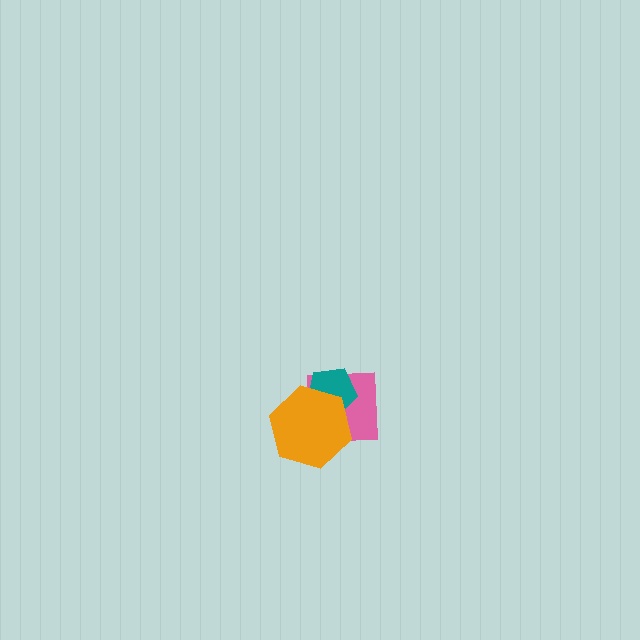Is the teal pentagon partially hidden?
Yes, it is partially covered by another shape.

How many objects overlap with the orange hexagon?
2 objects overlap with the orange hexagon.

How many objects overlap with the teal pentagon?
2 objects overlap with the teal pentagon.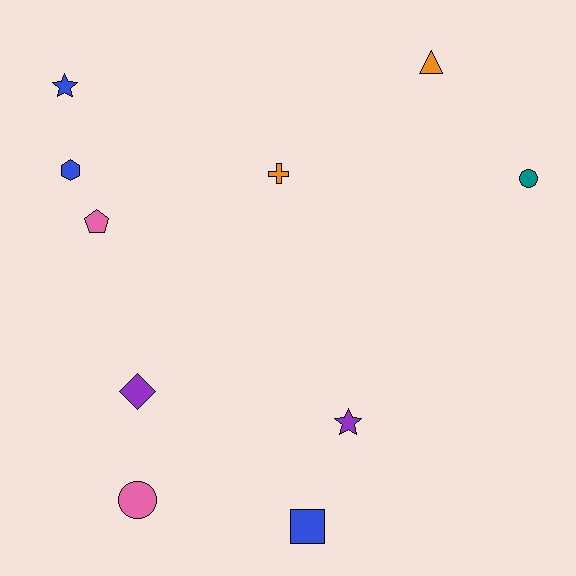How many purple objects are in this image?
There are 2 purple objects.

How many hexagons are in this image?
There is 1 hexagon.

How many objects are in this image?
There are 10 objects.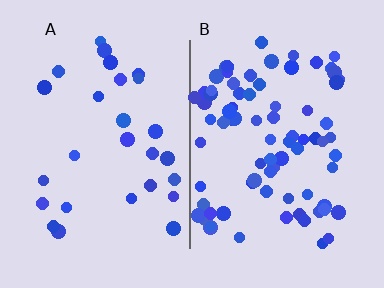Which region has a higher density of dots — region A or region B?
B (the right).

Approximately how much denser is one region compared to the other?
Approximately 2.9× — region B over region A.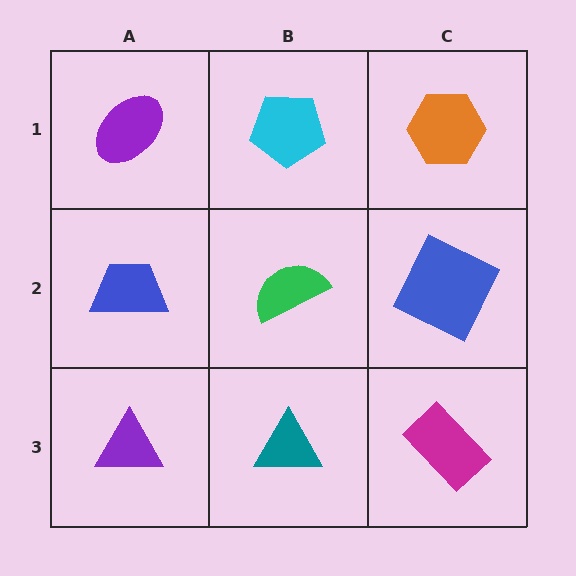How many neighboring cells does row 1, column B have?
3.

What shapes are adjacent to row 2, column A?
A purple ellipse (row 1, column A), a purple triangle (row 3, column A), a green semicircle (row 2, column B).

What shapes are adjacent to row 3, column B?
A green semicircle (row 2, column B), a purple triangle (row 3, column A), a magenta rectangle (row 3, column C).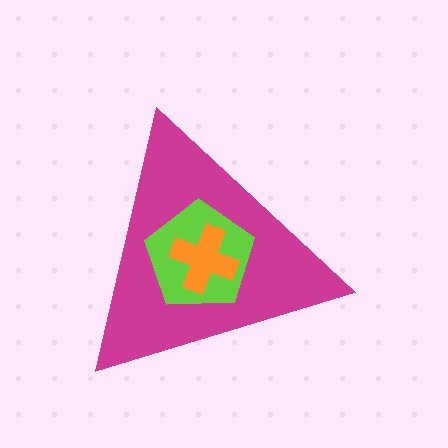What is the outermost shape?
The magenta triangle.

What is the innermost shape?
The orange cross.